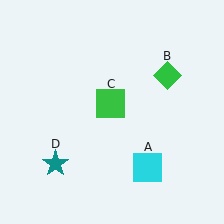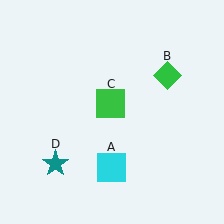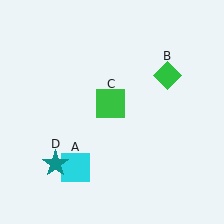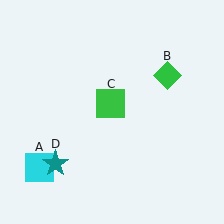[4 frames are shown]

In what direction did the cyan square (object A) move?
The cyan square (object A) moved left.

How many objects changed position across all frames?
1 object changed position: cyan square (object A).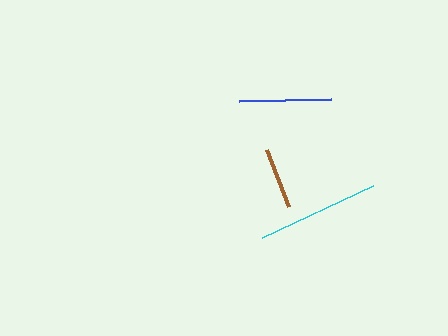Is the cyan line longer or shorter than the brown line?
The cyan line is longer than the brown line.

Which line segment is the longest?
The cyan line is the longest at approximately 123 pixels.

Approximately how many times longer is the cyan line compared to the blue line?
The cyan line is approximately 1.3 times the length of the blue line.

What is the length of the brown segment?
The brown segment is approximately 61 pixels long.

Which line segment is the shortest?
The brown line is the shortest at approximately 61 pixels.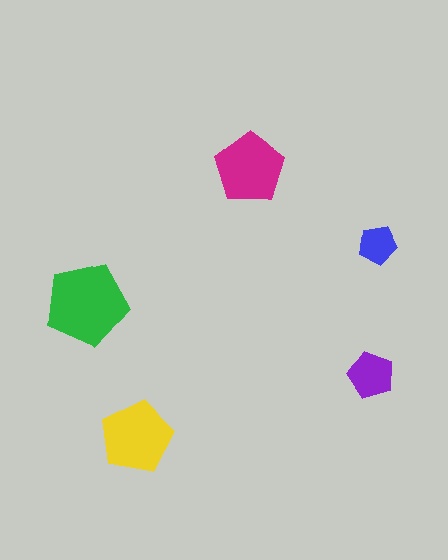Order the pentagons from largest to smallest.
the green one, the yellow one, the magenta one, the purple one, the blue one.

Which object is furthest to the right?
The blue pentagon is rightmost.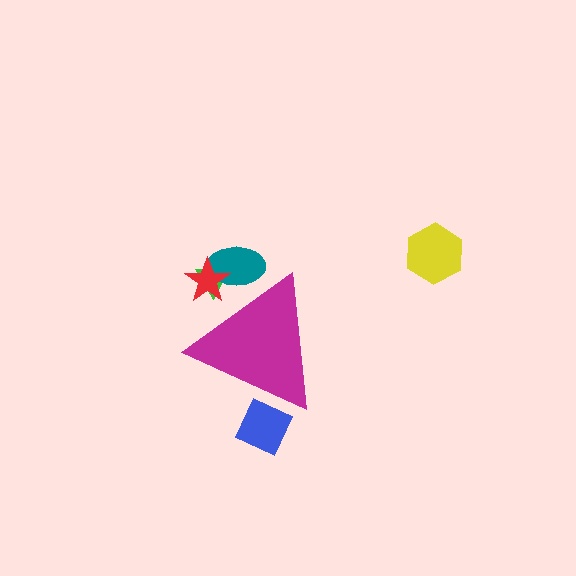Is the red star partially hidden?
Yes, the red star is partially hidden behind the magenta triangle.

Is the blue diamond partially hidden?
Yes, the blue diamond is partially hidden behind the magenta triangle.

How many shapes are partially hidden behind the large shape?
4 shapes are partially hidden.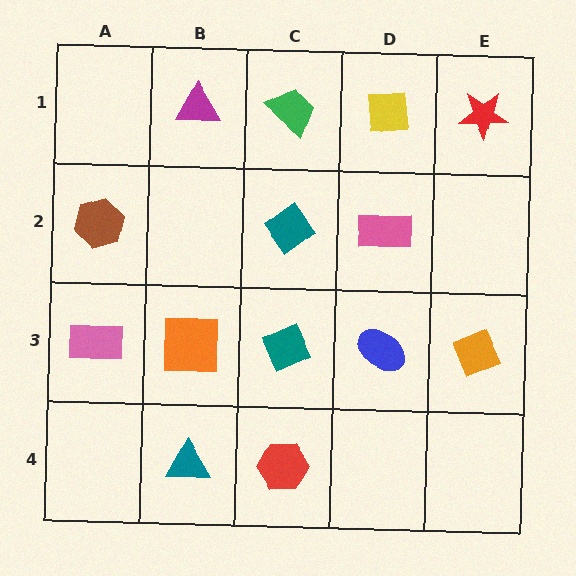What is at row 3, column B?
An orange square.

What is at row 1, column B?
A magenta triangle.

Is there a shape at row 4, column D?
No, that cell is empty.